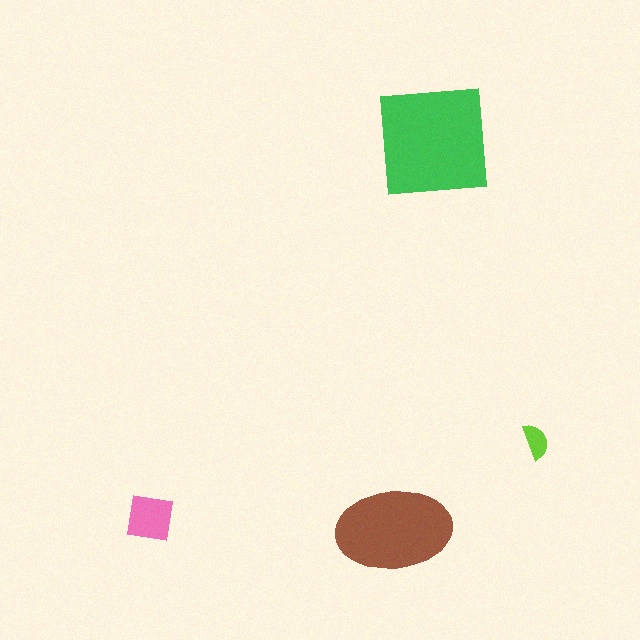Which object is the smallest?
The lime semicircle.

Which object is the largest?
The green square.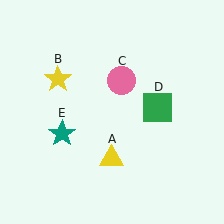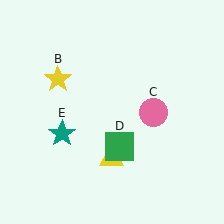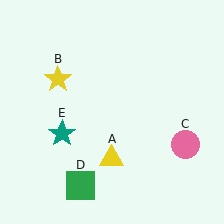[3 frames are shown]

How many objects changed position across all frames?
2 objects changed position: pink circle (object C), green square (object D).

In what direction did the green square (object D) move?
The green square (object D) moved down and to the left.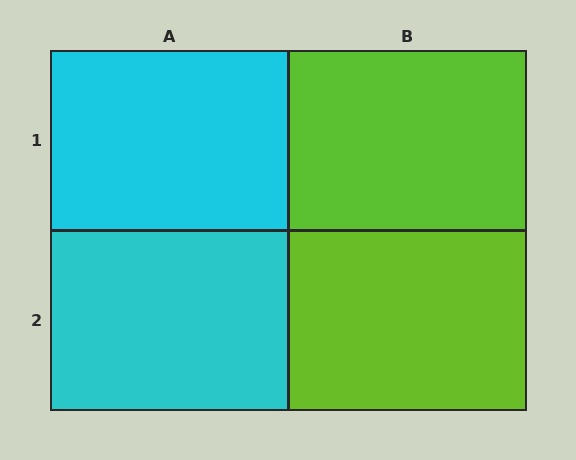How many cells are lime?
2 cells are lime.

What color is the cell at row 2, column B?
Lime.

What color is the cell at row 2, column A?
Cyan.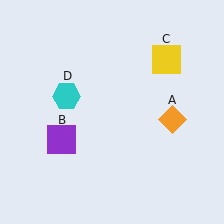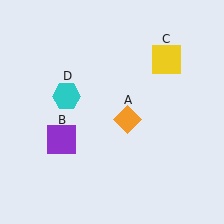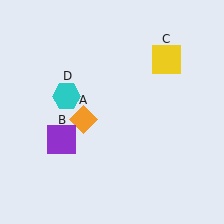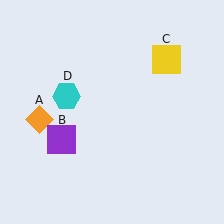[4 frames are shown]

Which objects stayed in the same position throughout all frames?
Purple square (object B) and yellow square (object C) and cyan hexagon (object D) remained stationary.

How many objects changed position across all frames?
1 object changed position: orange diamond (object A).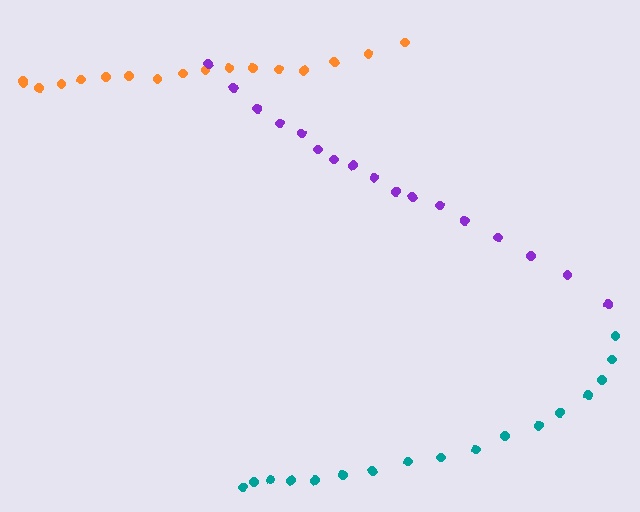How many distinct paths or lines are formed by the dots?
There are 3 distinct paths.